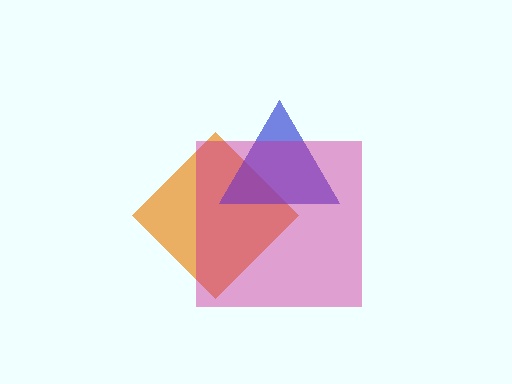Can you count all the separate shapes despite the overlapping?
Yes, there are 3 separate shapes.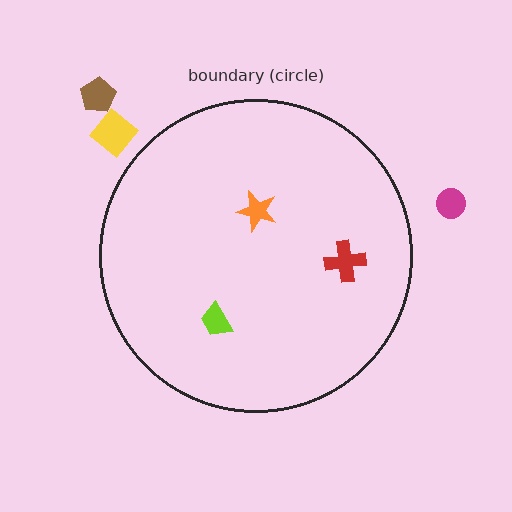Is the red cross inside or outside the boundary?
Inside.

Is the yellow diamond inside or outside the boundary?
Outside.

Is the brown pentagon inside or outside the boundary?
Outside.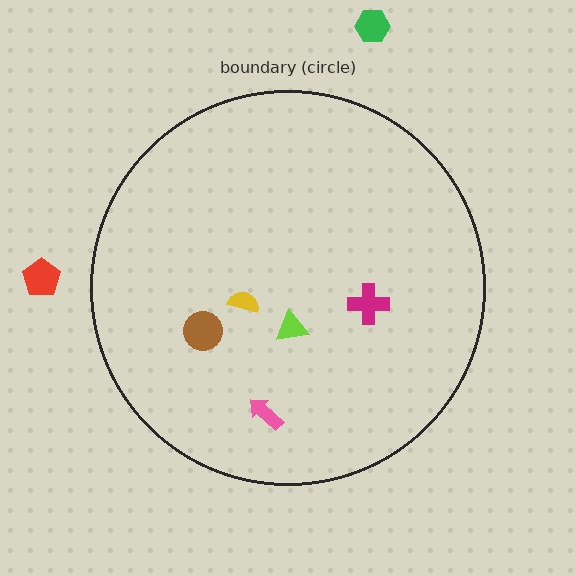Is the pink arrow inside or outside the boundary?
Inside.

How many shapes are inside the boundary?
5 inside, 2 outside.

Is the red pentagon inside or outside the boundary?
Outside.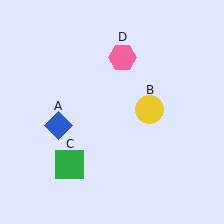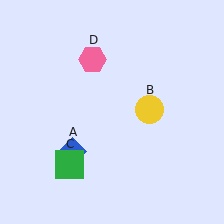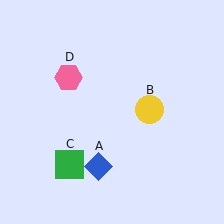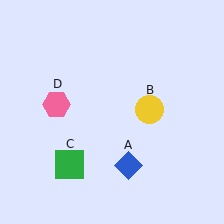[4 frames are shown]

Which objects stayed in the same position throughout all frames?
Yellow circle (object B) and green square (object C) remained stationary.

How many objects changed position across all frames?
2 objects changed position: blue diamond (object A), pink hexagon (object D).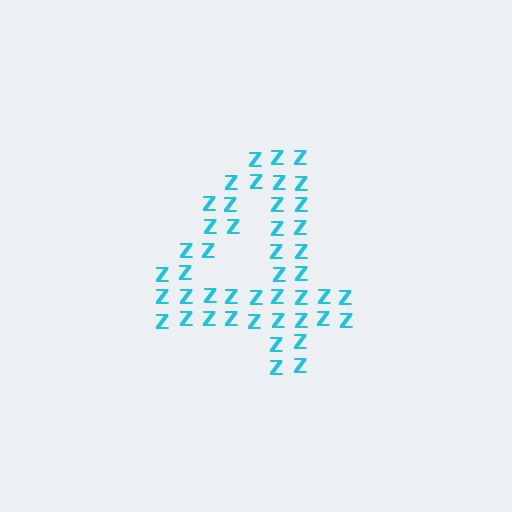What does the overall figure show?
The overall figure shows the digit 4.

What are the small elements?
The small elements are letter Z's.